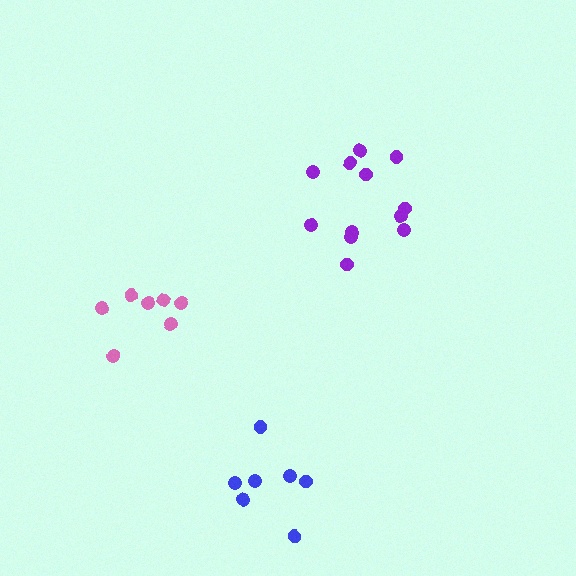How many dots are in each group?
Group 1: 7 dots, Group 2: 12 dots, Group 3: 7 dots (26 total).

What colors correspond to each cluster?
The clusters are colored: blue, purple, pink.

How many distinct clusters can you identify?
There are 3 distinct clusters.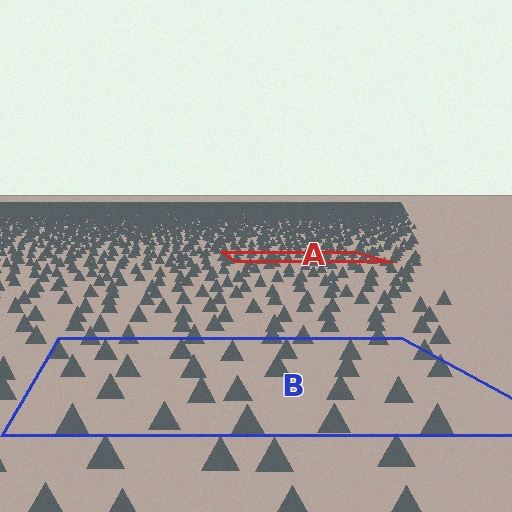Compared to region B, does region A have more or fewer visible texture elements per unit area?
Region A has more texture elements per unit area — they are packed more densely because it is farther away.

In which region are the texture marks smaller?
The texture marks are smaller in region A, because it is farther away.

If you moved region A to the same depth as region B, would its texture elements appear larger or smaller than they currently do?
They would appear larger. At a closer depth, the same texture elements are projected at a bigger on-screen size.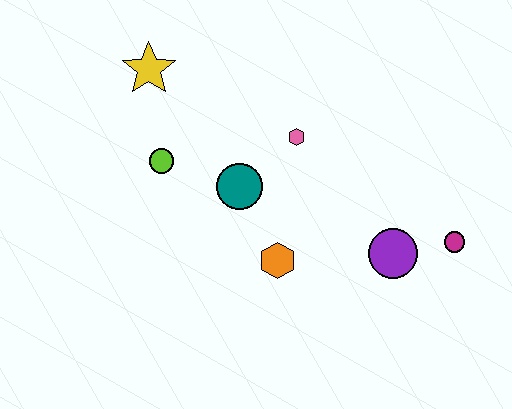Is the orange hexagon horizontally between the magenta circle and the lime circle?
Yes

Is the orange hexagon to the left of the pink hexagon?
Yes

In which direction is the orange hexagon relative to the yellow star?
The orange hexagon is below the yellow star.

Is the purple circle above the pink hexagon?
No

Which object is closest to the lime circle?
The teal circle is closest to the lime circle.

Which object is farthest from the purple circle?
The yellow star is farthest from the purple circle.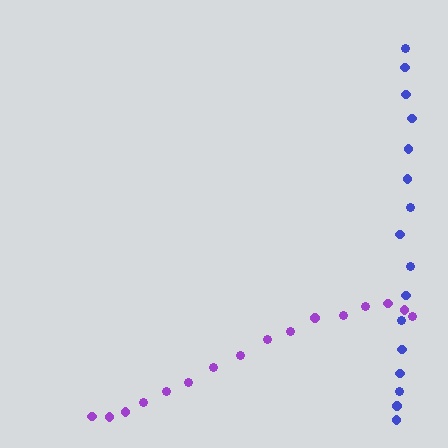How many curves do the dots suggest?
There are 2 distinct paths.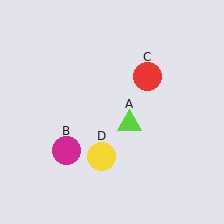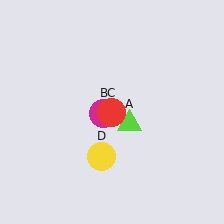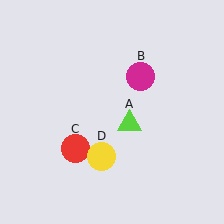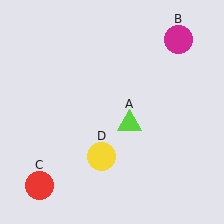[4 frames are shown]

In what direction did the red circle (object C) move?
The red circle (object C) moved down and to the left.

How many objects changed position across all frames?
2 objects changed position: magenta circle (object B), red circle (object C).